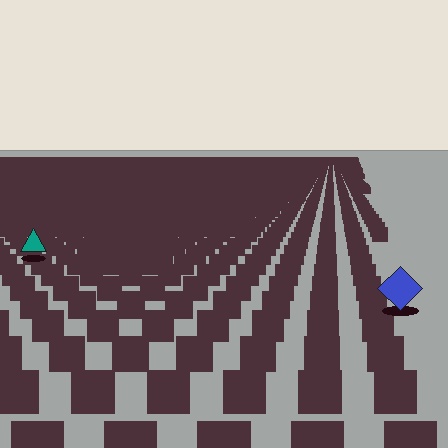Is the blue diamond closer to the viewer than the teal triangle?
Yes. The blue diamond is closer — you can tell from the texture gradient: the ground texture is coarser near it.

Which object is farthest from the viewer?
The teal triangle is farthest from the viewer. It appears smaller and the ground texture around it is denser.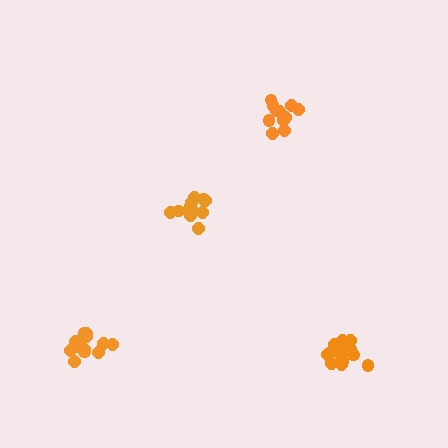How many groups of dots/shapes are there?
There are 4 groups.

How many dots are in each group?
Group 1: 13 dots, Group 2: 14 dots, Group 3: 13 dots, Group 4: 11 dots (51 total).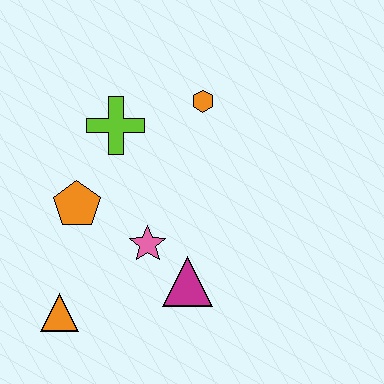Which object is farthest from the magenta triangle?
The orange hexagon is farthest from the magenta triangle.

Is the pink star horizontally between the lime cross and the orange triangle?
No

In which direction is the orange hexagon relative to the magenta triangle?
The orange hexagon is above the magenta triangle.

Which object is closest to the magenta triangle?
The pink star is closest to the magenta triangle.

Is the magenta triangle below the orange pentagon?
Yes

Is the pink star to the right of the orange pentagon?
Yes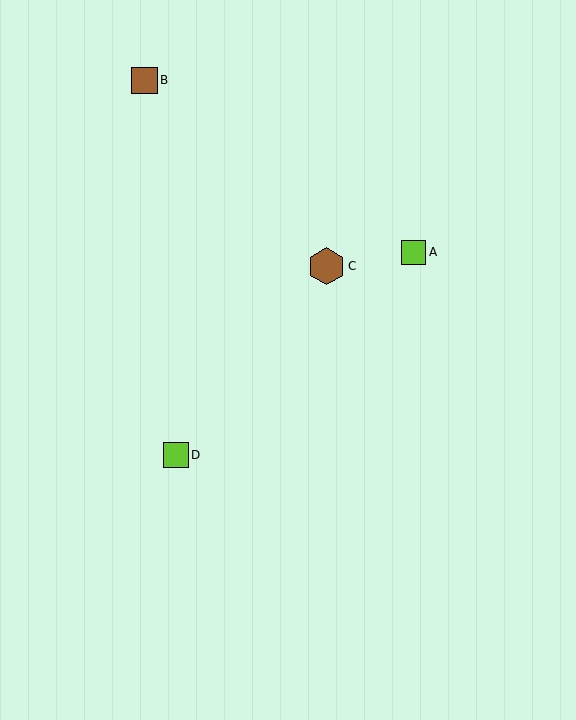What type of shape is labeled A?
Shape A is a lime square.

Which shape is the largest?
The brown hexagon (labeled C) is the largest.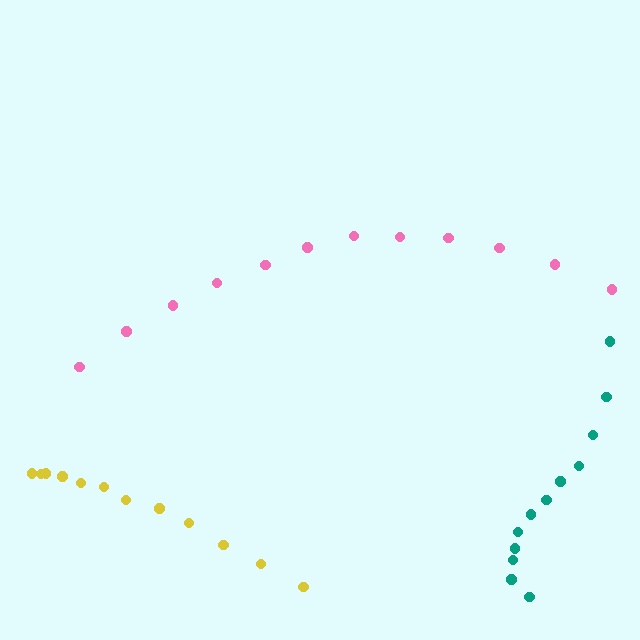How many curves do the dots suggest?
There are 3 distinct paths.